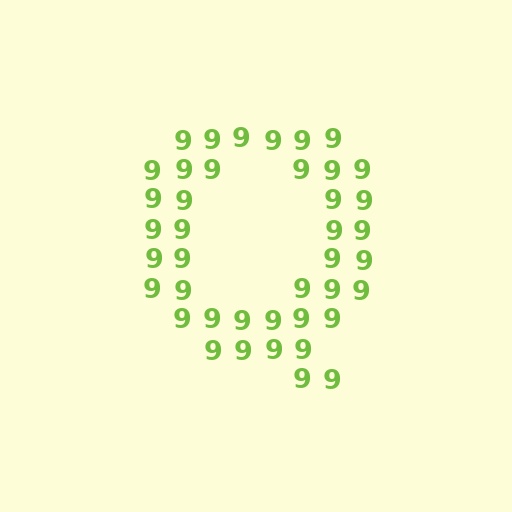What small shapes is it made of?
It is made of small digit 9's.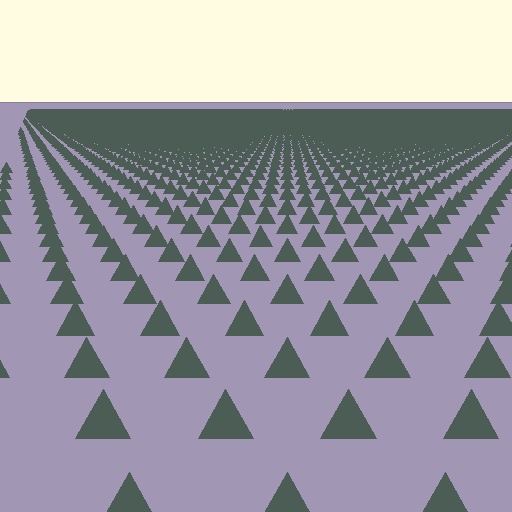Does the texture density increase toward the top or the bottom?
Density increases toward the top.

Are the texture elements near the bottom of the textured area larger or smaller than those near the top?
Larger. Near the bottom, elements are closer to the viewer and appear at a bigger on-screen size.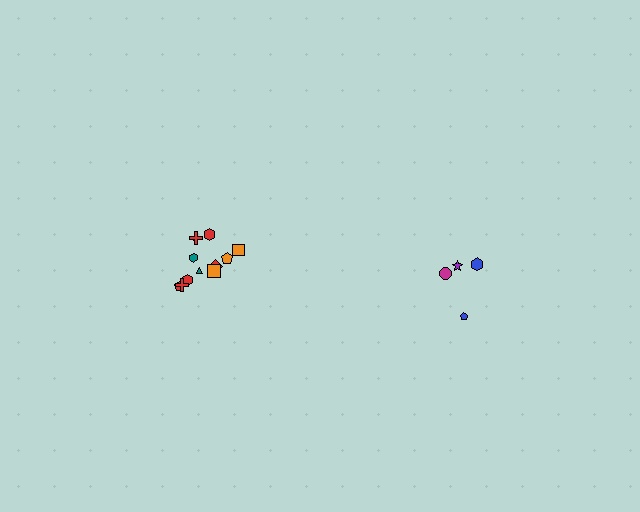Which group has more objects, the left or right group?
The left group.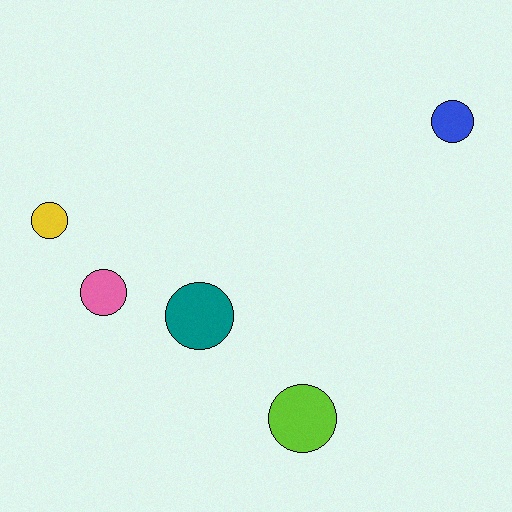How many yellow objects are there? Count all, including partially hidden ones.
There is 1 yellow object.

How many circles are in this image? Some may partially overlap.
There are 5 circles.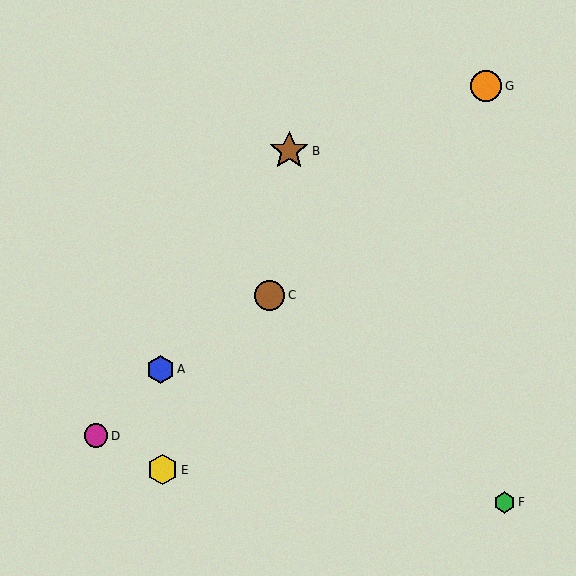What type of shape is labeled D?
Shape D is a magenta circle.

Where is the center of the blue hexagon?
The center of the blue hexagon is at (160, 369).